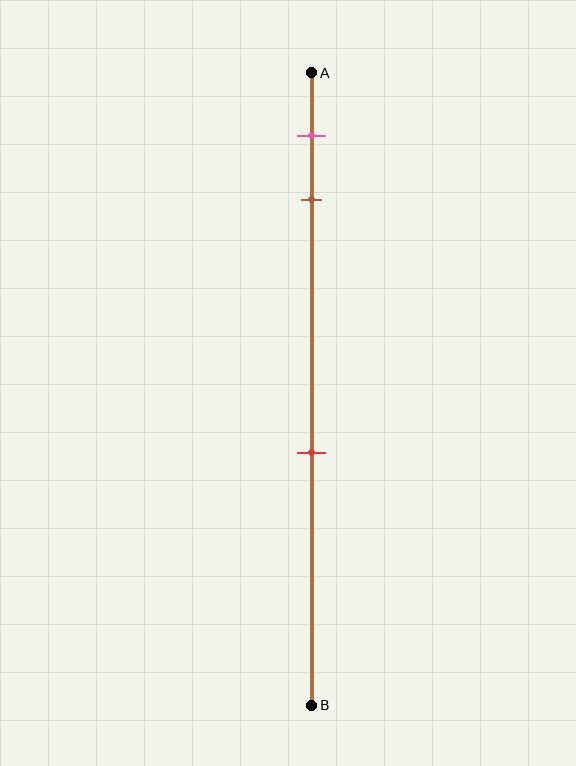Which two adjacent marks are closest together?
The pink and brown marks are the closest adjacent pair.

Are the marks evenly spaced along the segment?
No, the marks are not evenly spaced.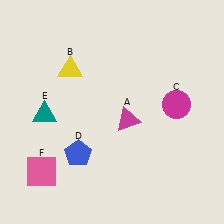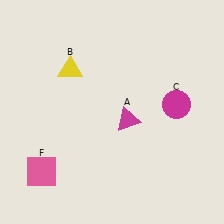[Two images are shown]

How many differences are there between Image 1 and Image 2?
There are 2 differences between the two images.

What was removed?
The blue pentagon (D), the teal triangle (E) were removed in Image 2.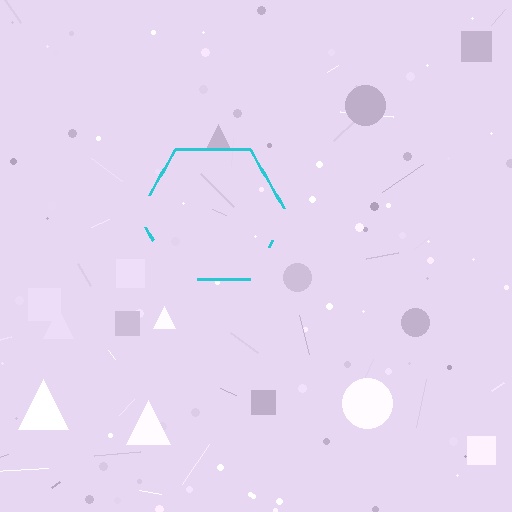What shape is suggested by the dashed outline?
The dashed outline suggests a hexagon.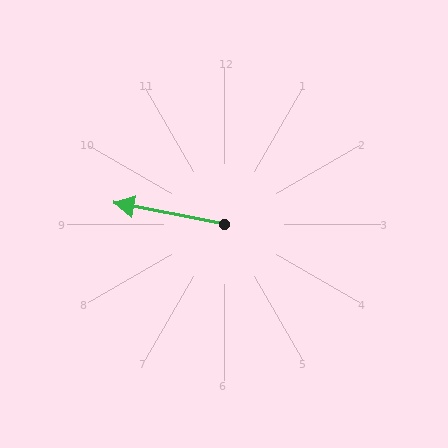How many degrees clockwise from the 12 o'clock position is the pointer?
Approximately 281 degrees.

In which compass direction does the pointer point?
West.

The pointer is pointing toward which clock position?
Roughly 9 o'clock.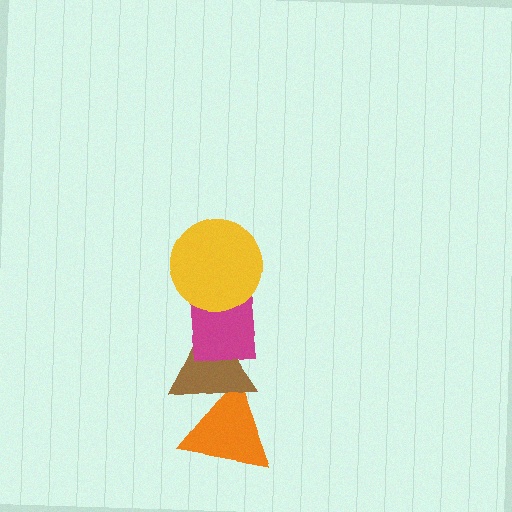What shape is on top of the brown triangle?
The magenta rectangle is on top of the brown triangle.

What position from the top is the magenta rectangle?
The magenta rectangle is 2nd from the top.